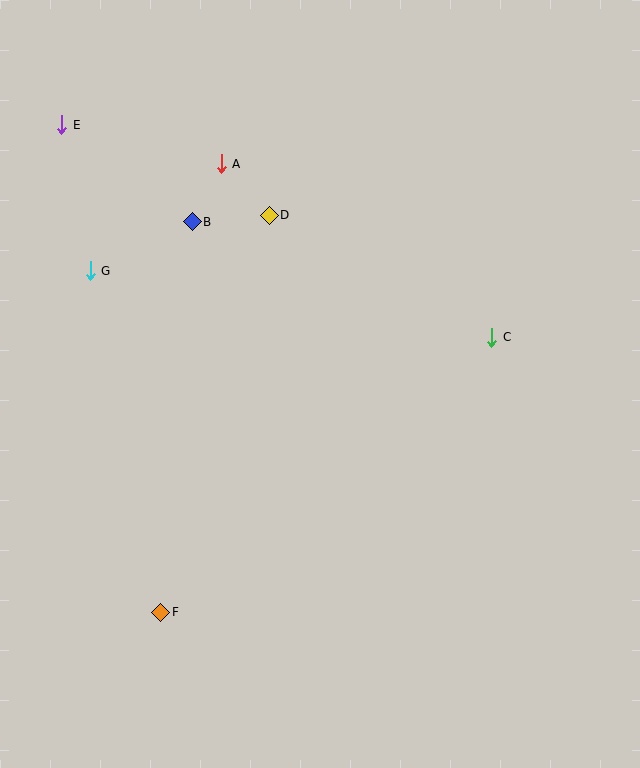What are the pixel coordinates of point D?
Point D is at (269, 215).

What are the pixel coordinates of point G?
Point G is at (90, 271).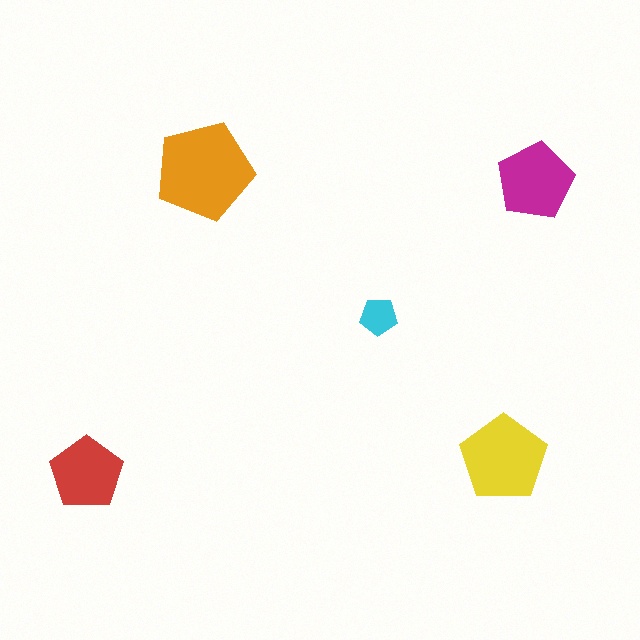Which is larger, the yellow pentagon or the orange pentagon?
The orange one.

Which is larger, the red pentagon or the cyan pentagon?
The red one.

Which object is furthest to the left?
The red pentagon is leftmost.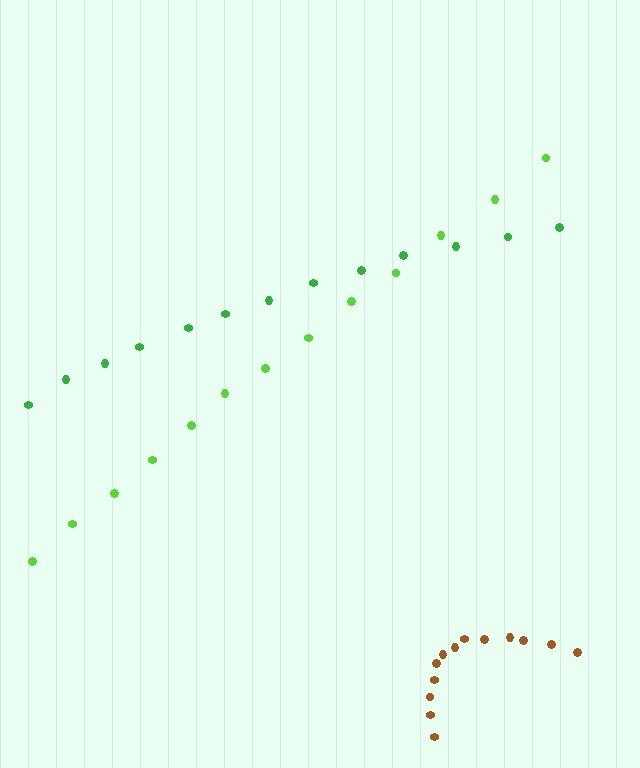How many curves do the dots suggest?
There are 3 distinct paths.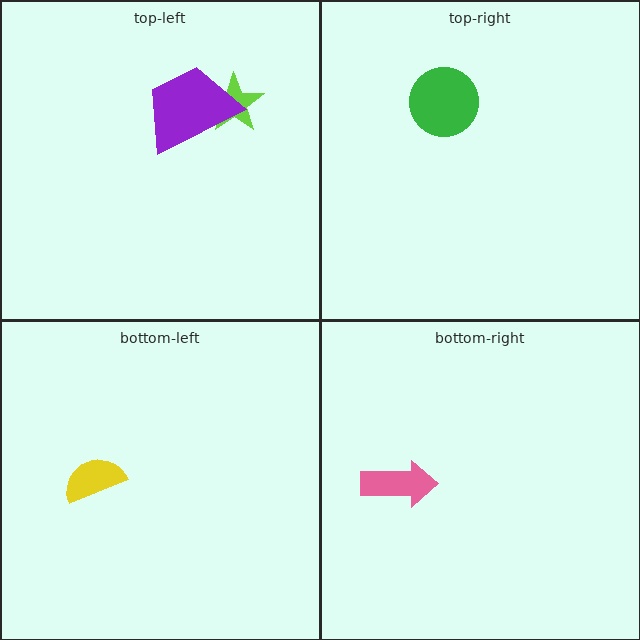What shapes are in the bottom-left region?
The yellow semicircle.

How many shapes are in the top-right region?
1.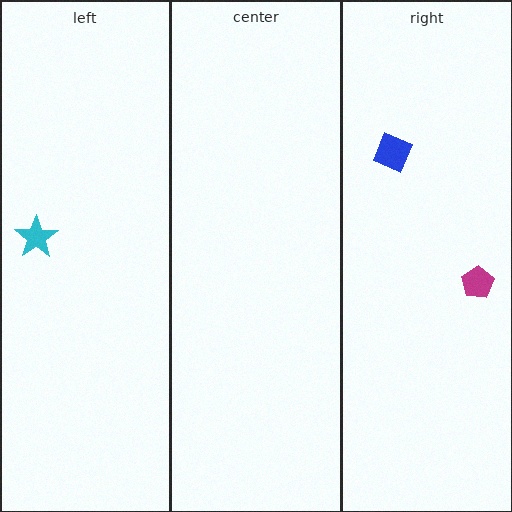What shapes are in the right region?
The magenta pentagon, the blue diamond.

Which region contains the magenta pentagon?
The right region.